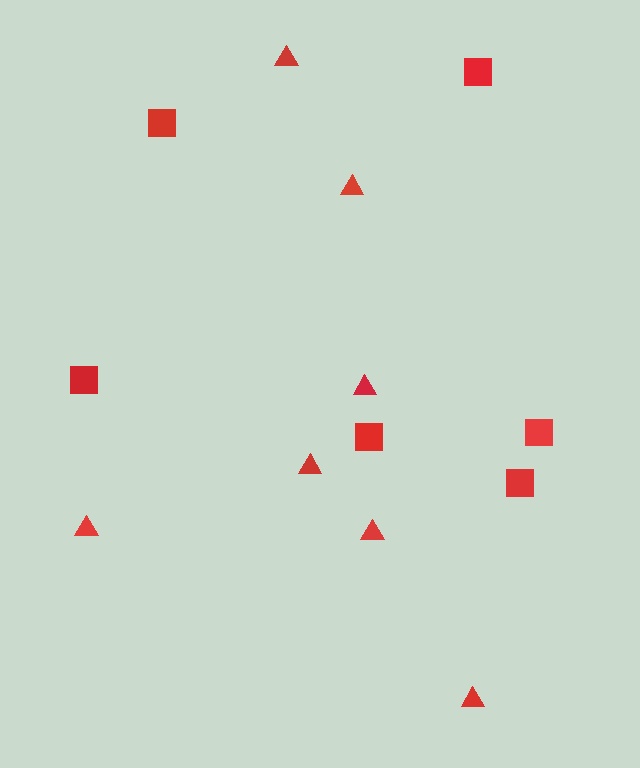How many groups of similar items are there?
There are 2 groups: one group of squares (6) and one group of triangles (7).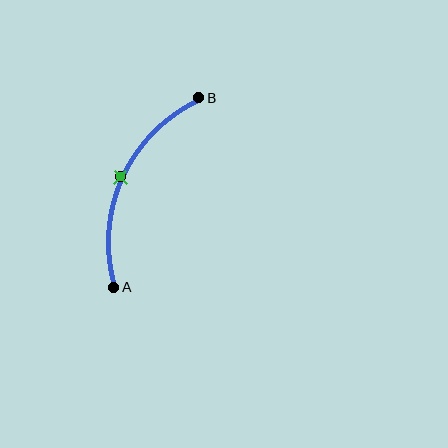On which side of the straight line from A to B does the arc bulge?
The arc bulges to the left of the straight line connecting A and B.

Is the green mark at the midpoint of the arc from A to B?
Yes. The green mark lies on the arc at equal arc-length from both A and B — it is the arc midpoint.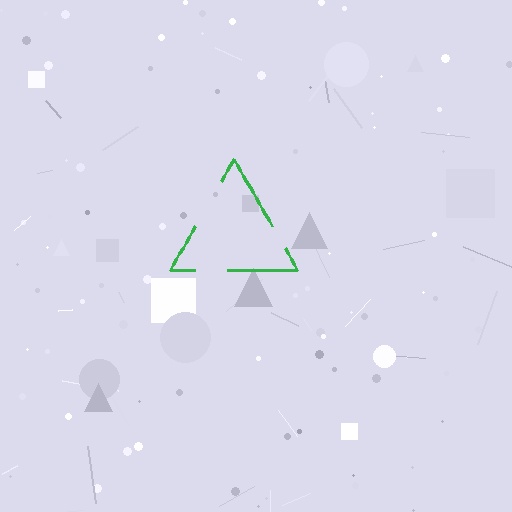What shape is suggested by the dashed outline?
The dashed outline suggests a triangle.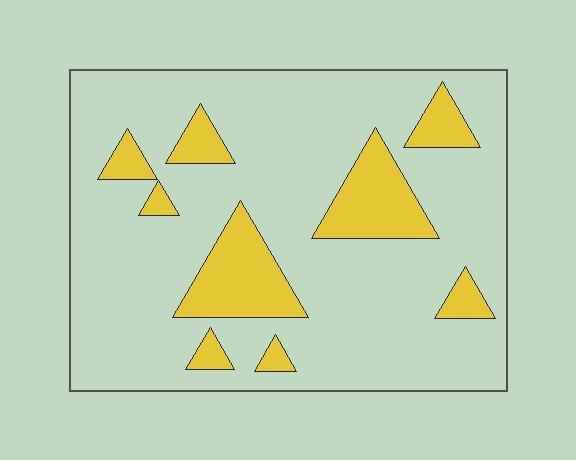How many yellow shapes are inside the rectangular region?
9.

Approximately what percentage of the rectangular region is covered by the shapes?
Approximately 20%.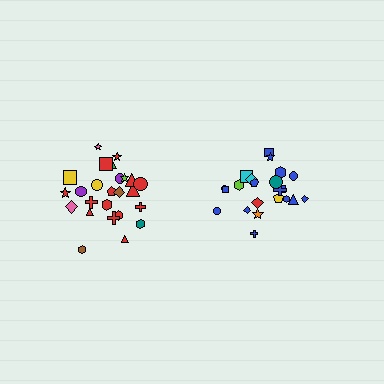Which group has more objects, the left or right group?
The left group.